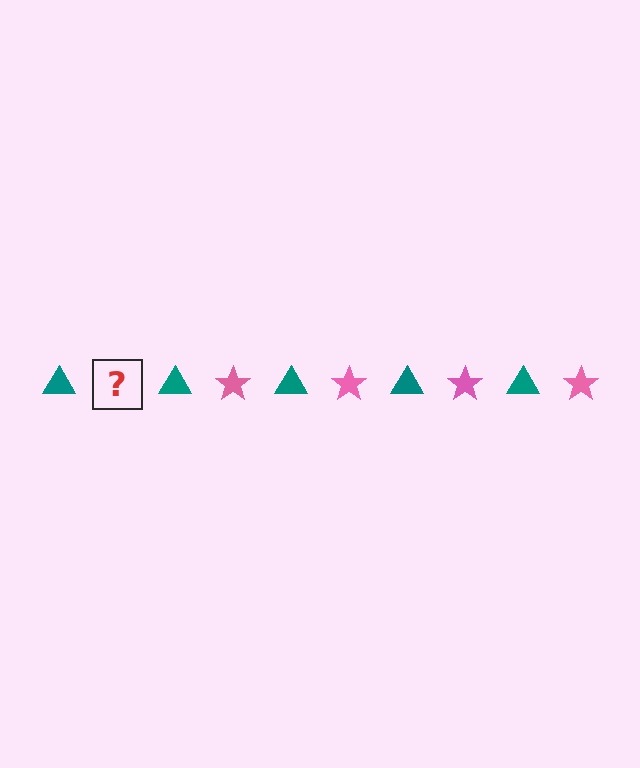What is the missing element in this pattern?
The missing element is a pink star.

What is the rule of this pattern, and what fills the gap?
The rule is that the pattern alternates between teal triangle and pink star. The gap should be filled with a pink star.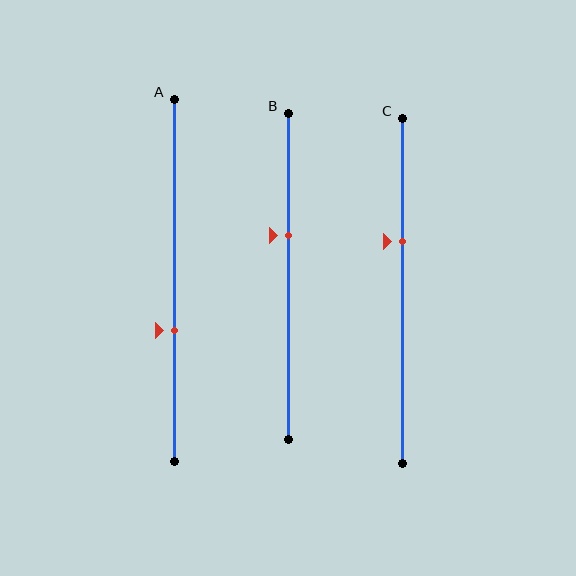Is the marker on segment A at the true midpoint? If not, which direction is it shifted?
No, the marker on segment A is shifted downward by about 14% of the segment length.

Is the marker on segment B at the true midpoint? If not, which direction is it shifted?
No, the marker on segment B is shifted upward by about 12% of the segment length.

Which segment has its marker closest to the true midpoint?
Segment B has its marker closest to the true midpoint.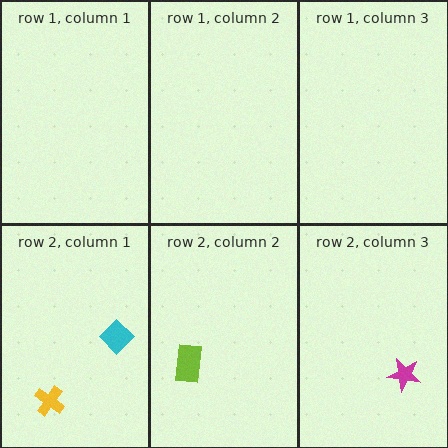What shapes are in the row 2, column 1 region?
The cyan diamond, the yellow cross.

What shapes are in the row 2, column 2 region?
The lime rectangle.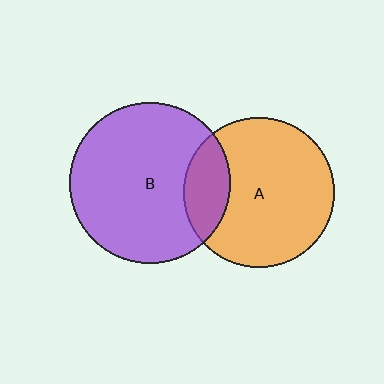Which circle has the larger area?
Circle B (purple).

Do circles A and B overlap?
Yes.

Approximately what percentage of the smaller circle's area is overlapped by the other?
Approximately 20%.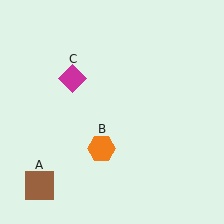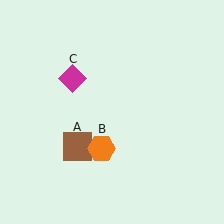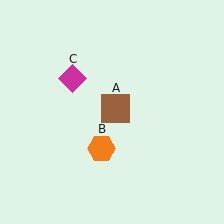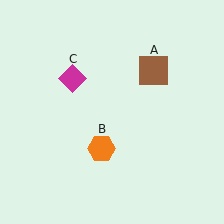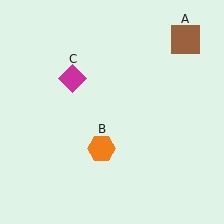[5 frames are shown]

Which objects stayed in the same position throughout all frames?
Orange hexagon (object B) and magenta diamond (object C) remained stationary.